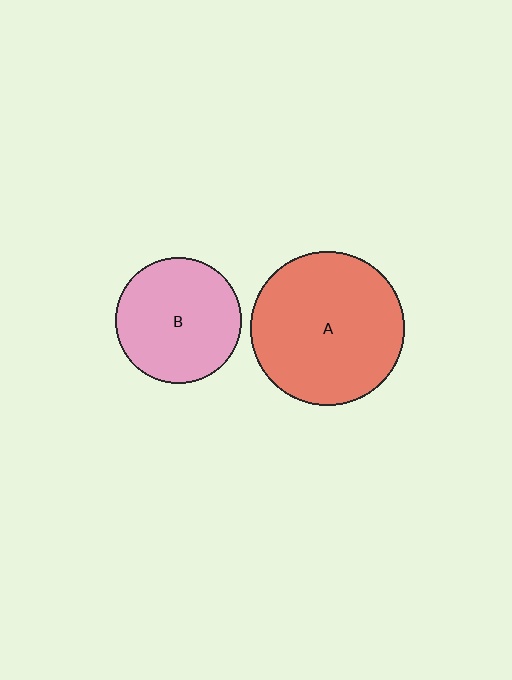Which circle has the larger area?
Circle A (red).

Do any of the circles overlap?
No, none of the circles overlap.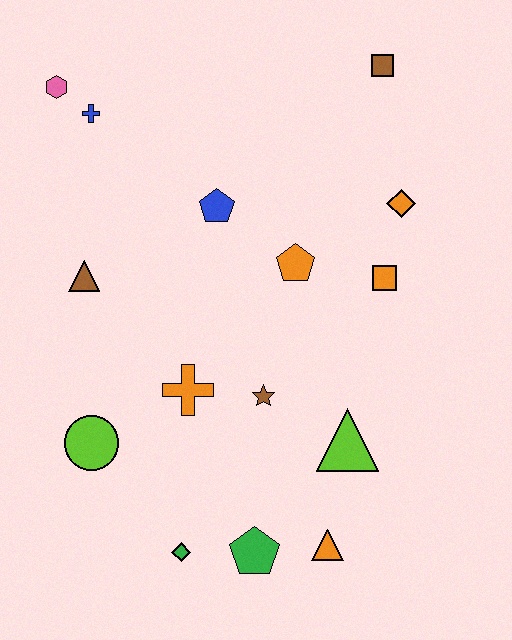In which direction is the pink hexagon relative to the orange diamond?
The pink hexagon is to the left of the orange diamond.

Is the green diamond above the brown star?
No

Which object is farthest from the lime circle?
The brown square is farthest from the lime circle.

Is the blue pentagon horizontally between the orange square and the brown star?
No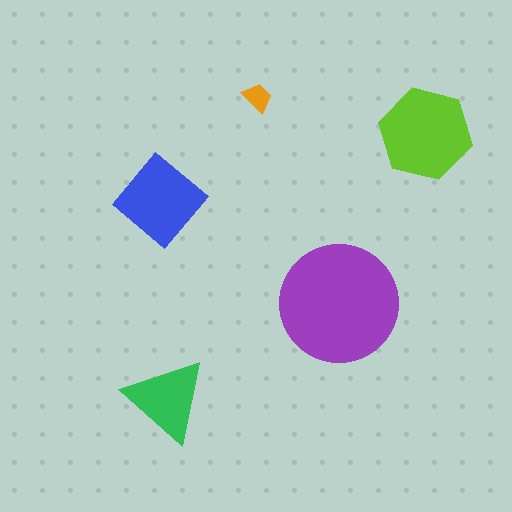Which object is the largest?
The purple circle.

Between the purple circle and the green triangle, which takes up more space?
The purple circle.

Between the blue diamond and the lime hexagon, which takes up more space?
The lime hexagon.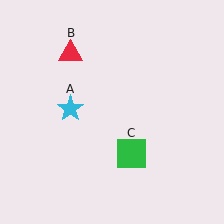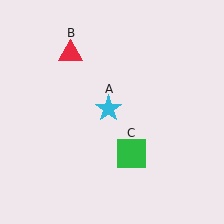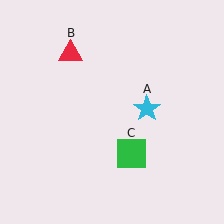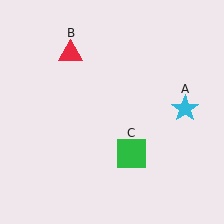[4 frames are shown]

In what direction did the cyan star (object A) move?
The cyan star (object A) moved right.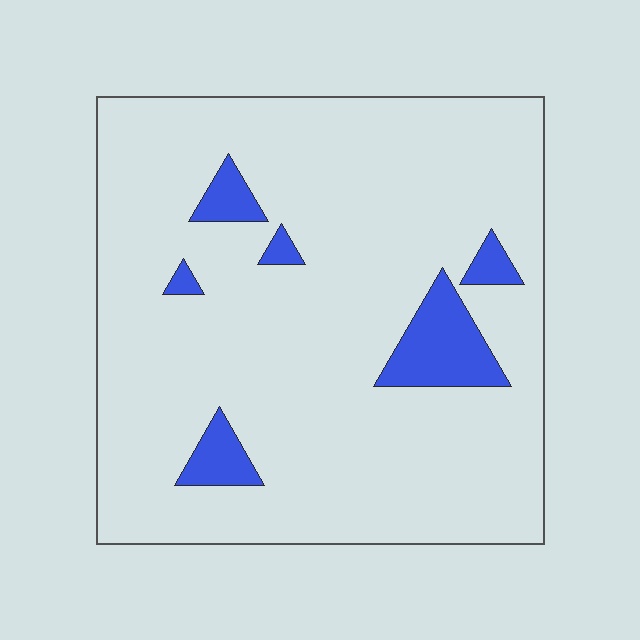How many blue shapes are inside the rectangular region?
6.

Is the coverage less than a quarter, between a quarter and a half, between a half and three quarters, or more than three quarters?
Less than a quarter.